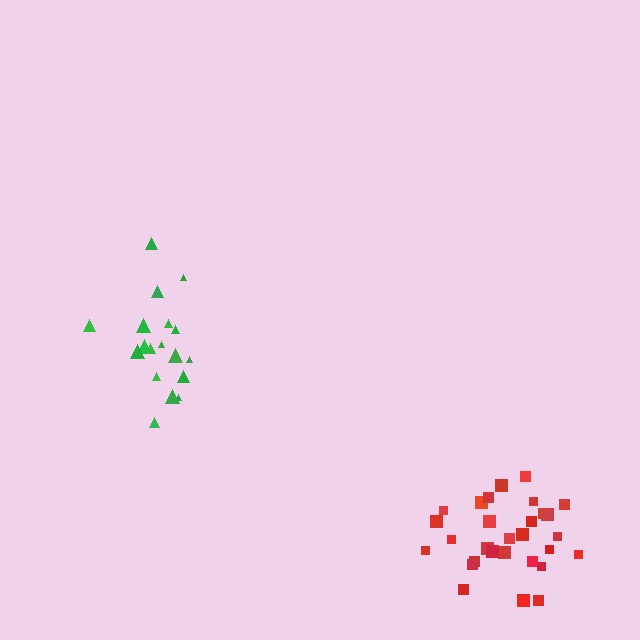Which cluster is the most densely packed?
Red.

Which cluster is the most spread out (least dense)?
Green.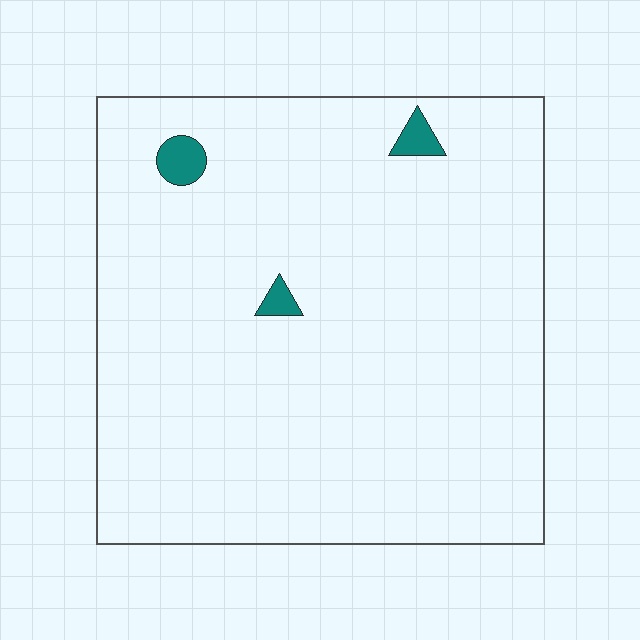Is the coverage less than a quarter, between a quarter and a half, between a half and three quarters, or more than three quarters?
Less than a quarter.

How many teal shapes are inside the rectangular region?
3.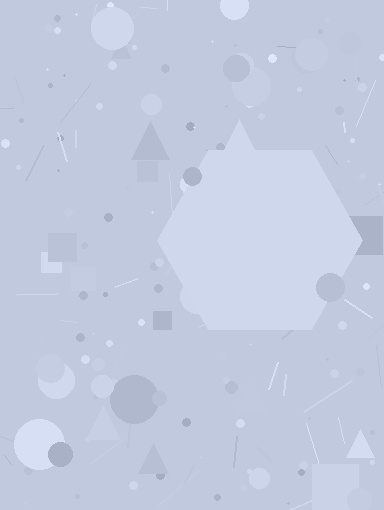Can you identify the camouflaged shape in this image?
The camouflaged shape is a hexagon.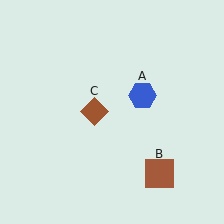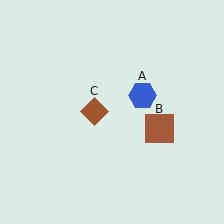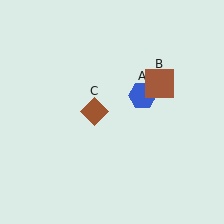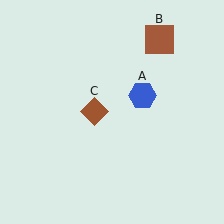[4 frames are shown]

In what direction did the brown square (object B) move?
The brown square (object B) moved up.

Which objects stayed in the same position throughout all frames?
Blue hexagon (object A) and brown diamond (object C) remained stationary.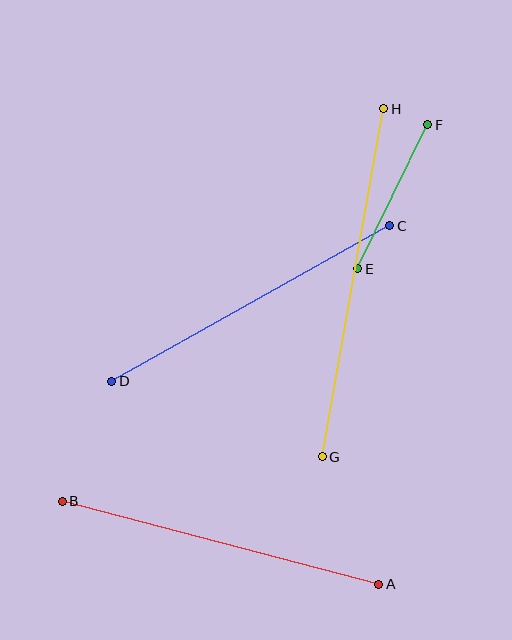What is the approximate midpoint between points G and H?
The midpoint is at approximately (353, 283) pixels.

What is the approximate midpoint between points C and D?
The midpoint is at approximately (251, 304) pixels.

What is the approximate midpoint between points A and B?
The midpoint is at approximately (221, 543) pixels.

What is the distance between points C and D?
The distance is approximately 319 pixels.